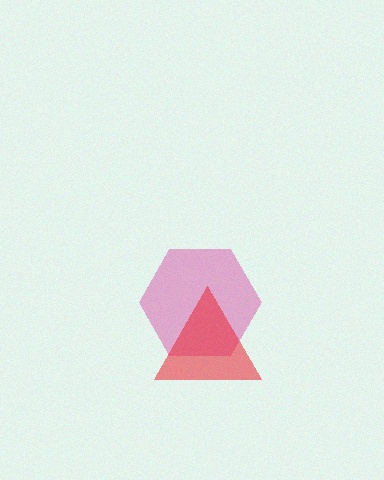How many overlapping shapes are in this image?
There are 2 overlapping shapes in the image.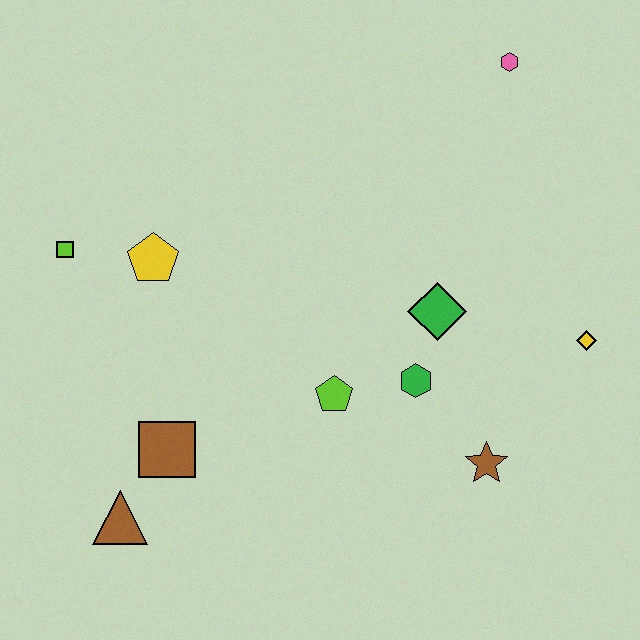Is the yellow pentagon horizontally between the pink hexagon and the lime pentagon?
No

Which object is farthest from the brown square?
The pink hexagon is farthest from the brown square.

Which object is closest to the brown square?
The brown triangle is closest to the brown square.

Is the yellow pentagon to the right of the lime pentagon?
No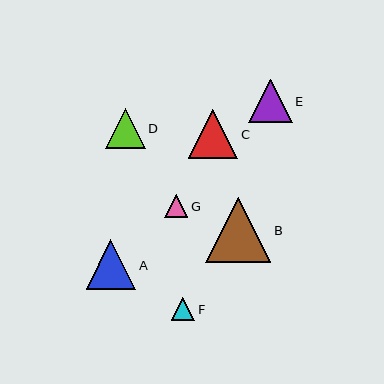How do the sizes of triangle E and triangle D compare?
Triangle E and triangle D are approximately the same size.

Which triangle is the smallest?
Triangle G is the smallest with a size of approximately 23 pixels.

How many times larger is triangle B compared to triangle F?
Triangle B is approximately 2.8 times the size of triangle F.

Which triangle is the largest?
Triangle B is the largest with a size of approximately 65 pixels.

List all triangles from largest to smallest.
From largest to smallest: B, C, A, E, D, F, G.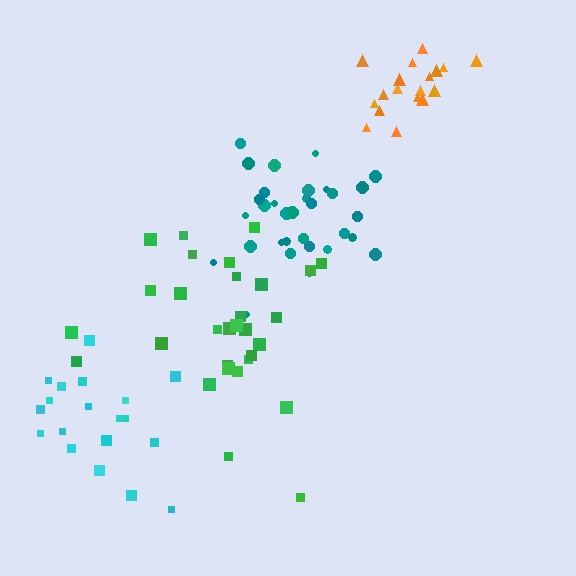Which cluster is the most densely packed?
Teal.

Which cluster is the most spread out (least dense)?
Cyan.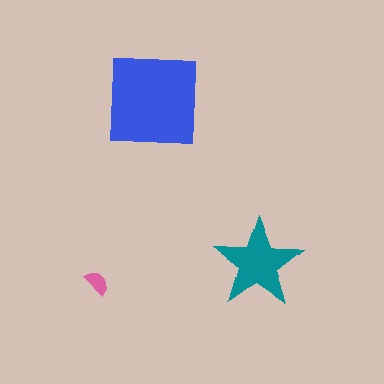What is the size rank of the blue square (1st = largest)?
1st.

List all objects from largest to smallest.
The blue square, the teal star, the pink semicircle.